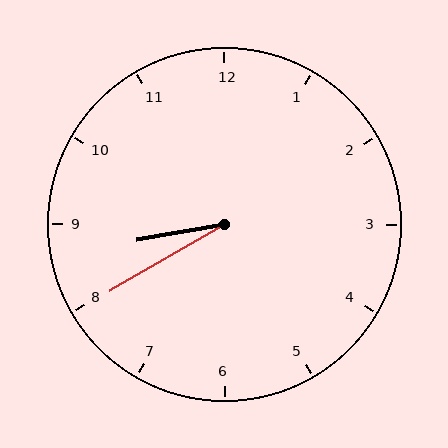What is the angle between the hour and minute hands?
Approximately 20 degrees.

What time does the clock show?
8:40.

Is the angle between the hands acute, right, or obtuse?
It is acute.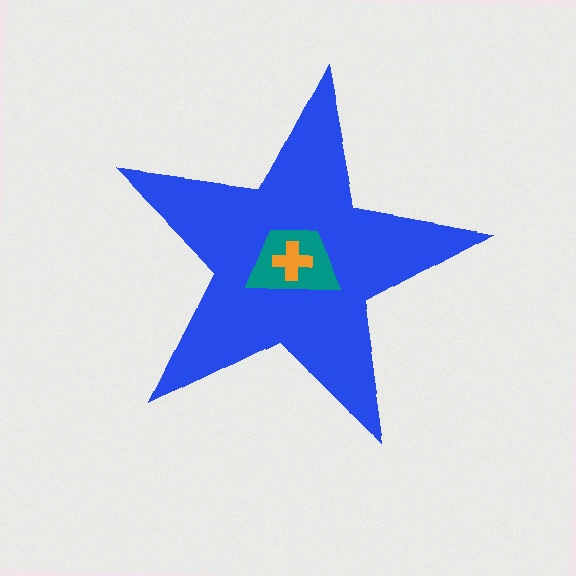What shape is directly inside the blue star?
The teal trapezoid.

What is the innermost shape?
The orange cross.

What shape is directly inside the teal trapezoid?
The orange cross.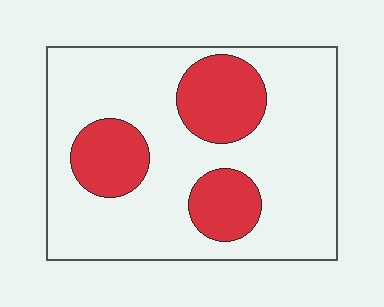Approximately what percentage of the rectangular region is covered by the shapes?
Approximately 25%.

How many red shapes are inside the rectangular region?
3.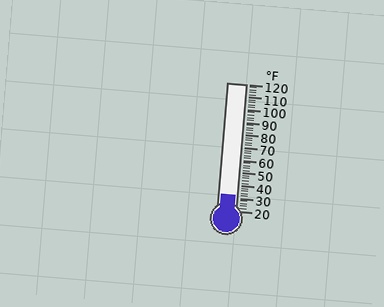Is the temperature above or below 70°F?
The temperature is below 70°F.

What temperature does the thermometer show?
The thermometer shows approximately 32°F.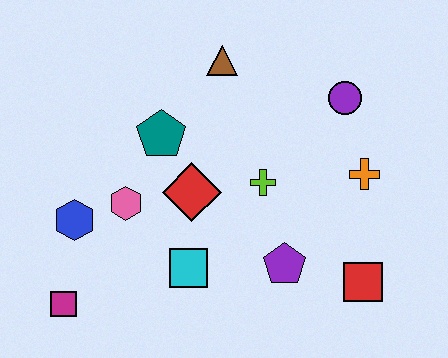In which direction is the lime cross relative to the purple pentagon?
The lime cross is above the purple pentagon.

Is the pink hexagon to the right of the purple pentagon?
No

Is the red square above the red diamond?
No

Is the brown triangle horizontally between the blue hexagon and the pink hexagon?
No